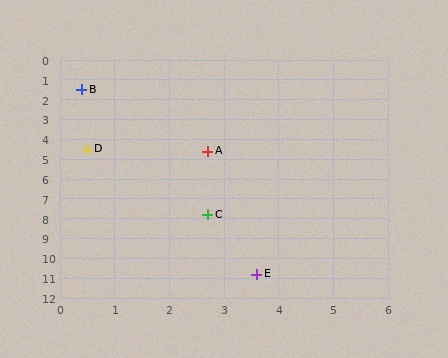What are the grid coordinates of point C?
Point C is at approximately (2.7, 7.8).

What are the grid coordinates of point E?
Point E is at approximately (3.6, 10.8).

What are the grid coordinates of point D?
Point D is at approximately (0.5, 4.5).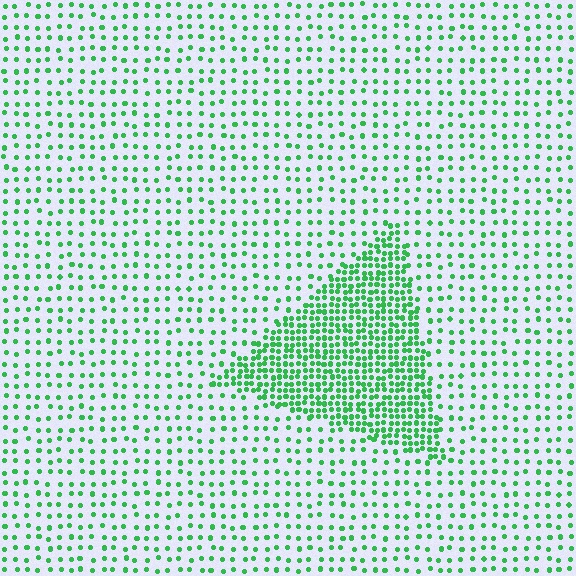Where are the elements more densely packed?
The elements are more densely packed inside the triangle boundary.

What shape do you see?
I see a triangle.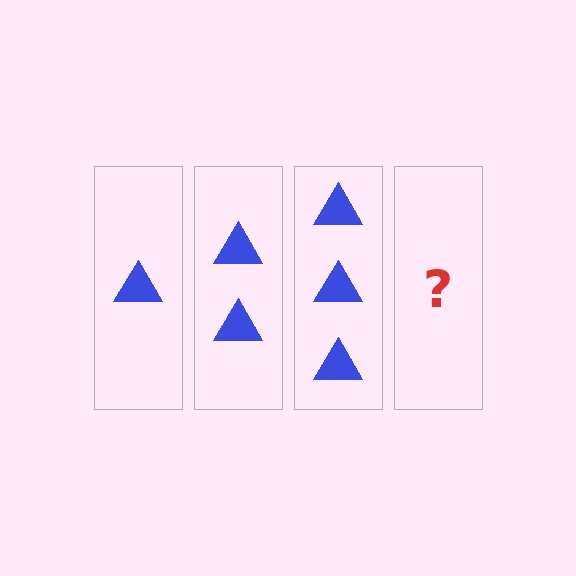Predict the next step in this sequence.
The next step is 4 triangles.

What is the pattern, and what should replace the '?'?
The pattern is that each step adds one more triangle. The '?' should be 4 triangles.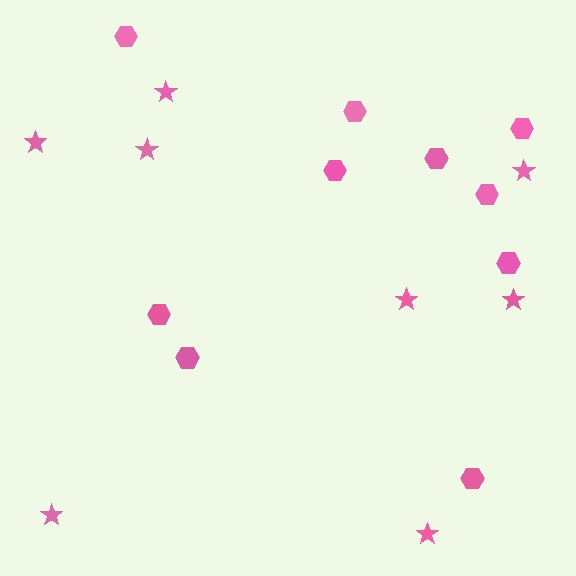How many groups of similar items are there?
There are 2 groups: one group of stars (8) and one group of hexagons (10).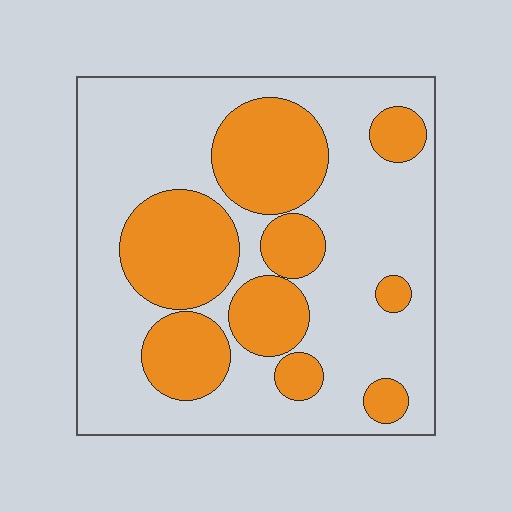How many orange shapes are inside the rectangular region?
9.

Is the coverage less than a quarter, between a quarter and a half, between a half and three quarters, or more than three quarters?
Between a quarter and a half.